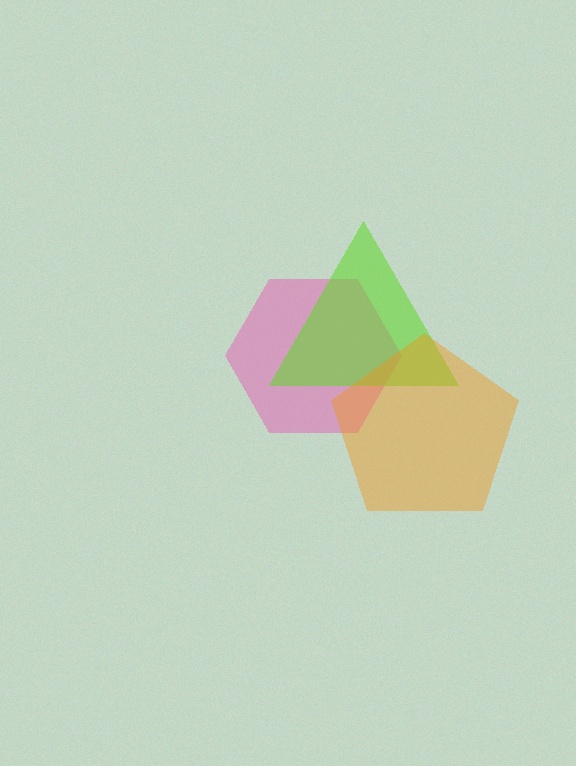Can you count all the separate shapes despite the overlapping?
Yes, there are 3 separate shapes.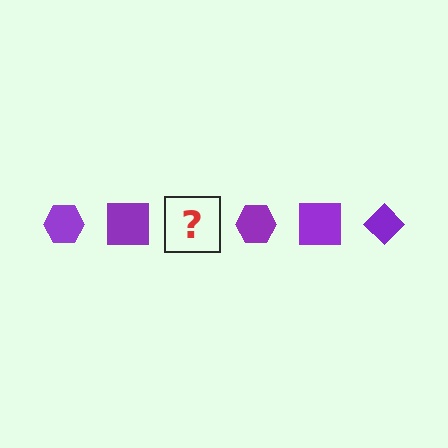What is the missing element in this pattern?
The missing element is a purple diamond.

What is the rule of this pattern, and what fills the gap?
The rule is that the pattern cycles through hexagon, square, diamond shapes in purple. The gap should be filled with a purple diamond.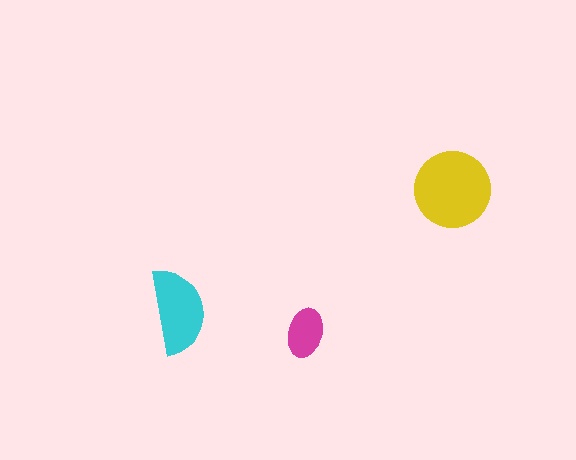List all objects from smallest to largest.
The magenta ellipse, the cyan semicircle, the yellow circle.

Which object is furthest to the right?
The yellow circle is rightmost.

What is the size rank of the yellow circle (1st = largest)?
1st.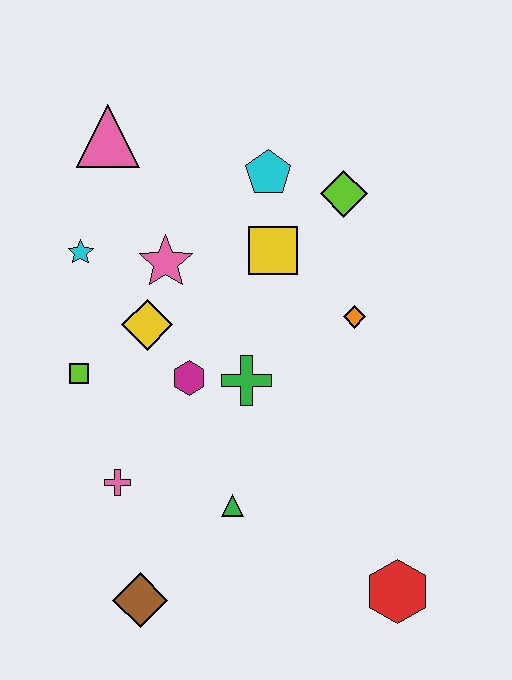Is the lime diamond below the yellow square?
No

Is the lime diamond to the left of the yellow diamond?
No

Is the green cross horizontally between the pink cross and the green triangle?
No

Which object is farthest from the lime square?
The red hexagon is farthest from the lime square.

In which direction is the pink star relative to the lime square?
The pink star is above the lime square.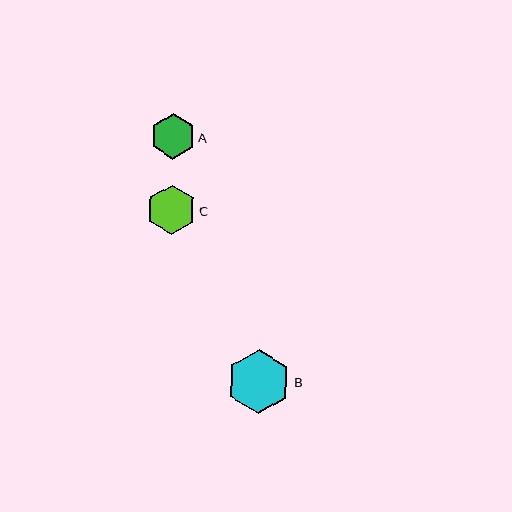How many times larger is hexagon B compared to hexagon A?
Hexagon B is approximately 1.4 times the size of hexagon A.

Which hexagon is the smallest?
Hexagon A is the smallest with a size of approximately 45 pixels.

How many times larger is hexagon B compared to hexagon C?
Hexagon B is approximately 1.3 times the size of hexagon C.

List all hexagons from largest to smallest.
From largest to smallest: B, C, A.